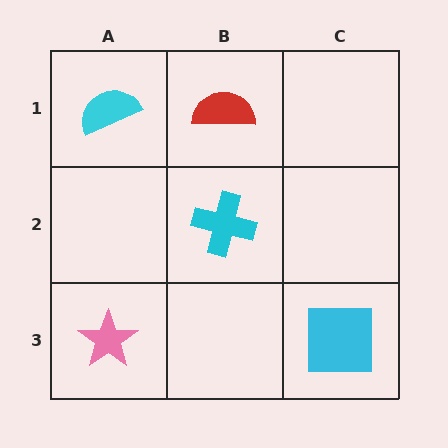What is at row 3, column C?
A cyan square.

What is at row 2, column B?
A cyan cross.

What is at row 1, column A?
A cyan semicircle.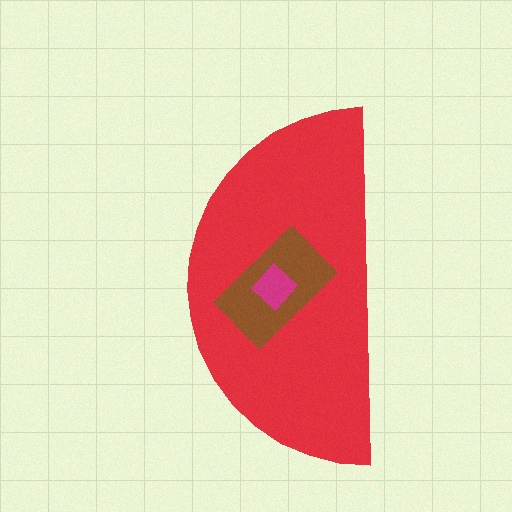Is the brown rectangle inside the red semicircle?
Yes.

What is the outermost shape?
The red semicircle.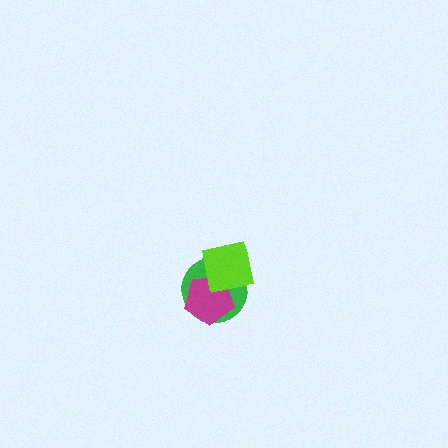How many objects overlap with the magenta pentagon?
2 objects overlap with the magenta pentagon.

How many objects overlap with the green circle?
2 objects overlap with the green circle.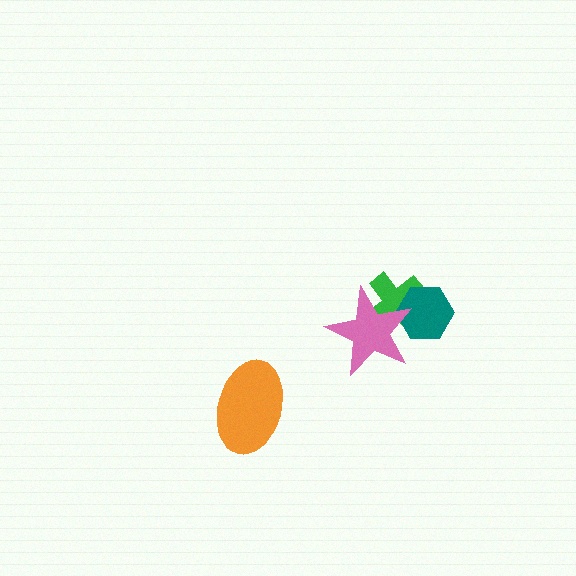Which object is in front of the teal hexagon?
The pink star is in front of the teal hexagon.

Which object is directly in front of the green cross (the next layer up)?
The teal hexagon is directly in front of the green cross.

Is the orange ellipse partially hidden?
No, no other shape covers it.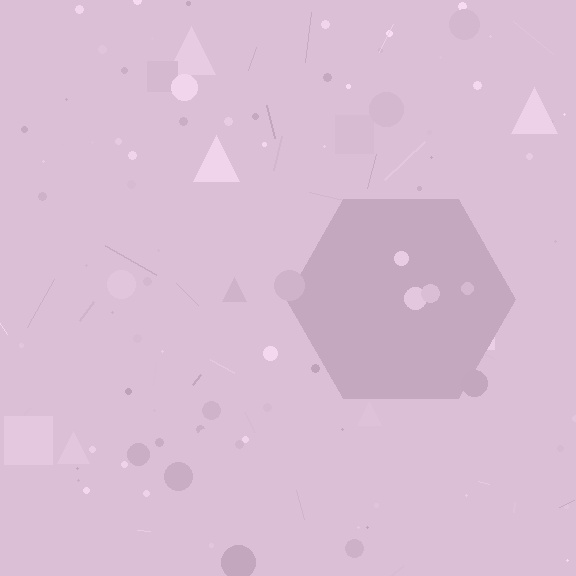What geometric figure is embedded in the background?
A hexagon is embedded in the background.